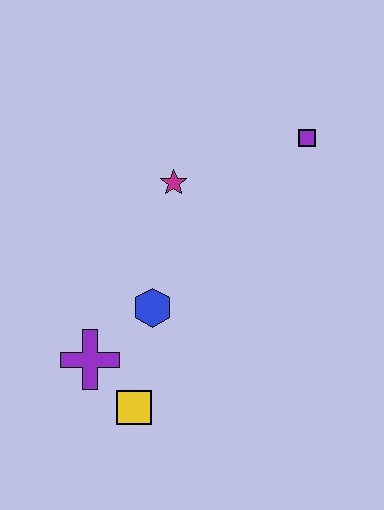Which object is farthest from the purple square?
The yellow square is farthest from the purple square.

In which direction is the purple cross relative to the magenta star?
The purple cross is below the magenta star.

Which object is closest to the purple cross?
The yellow square is closest to the purple cross.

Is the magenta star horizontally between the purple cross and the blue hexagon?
No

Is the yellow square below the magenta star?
Yes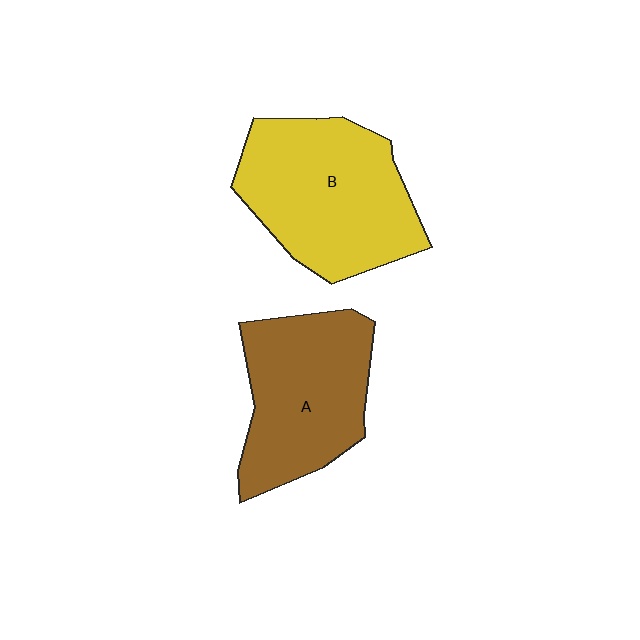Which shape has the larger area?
Shape B (yellow).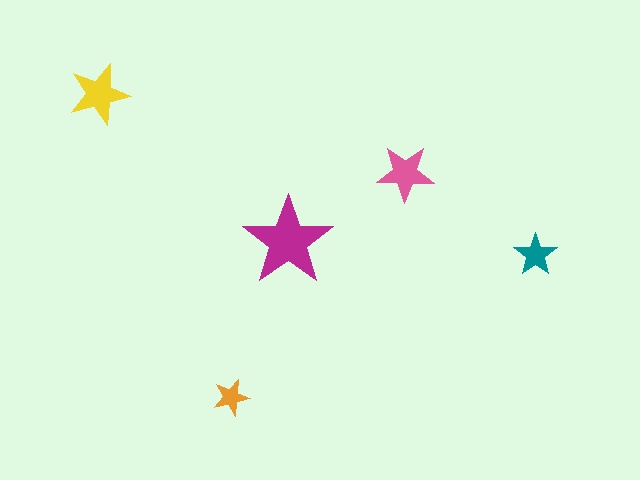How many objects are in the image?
There are 5 objects in the image.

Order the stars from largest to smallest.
the magenta one, the yellow one, the pink one, the teal one, the orange one.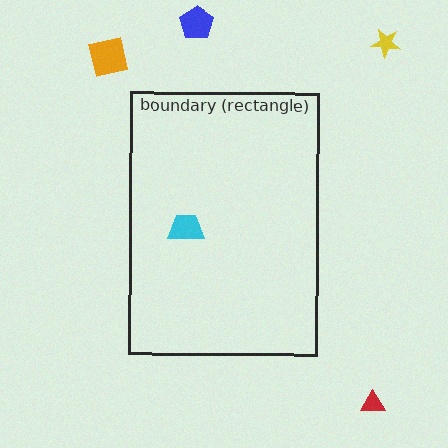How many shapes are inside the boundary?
1 inside, 4 outside.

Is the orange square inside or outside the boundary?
Outside.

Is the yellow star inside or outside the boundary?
Outside.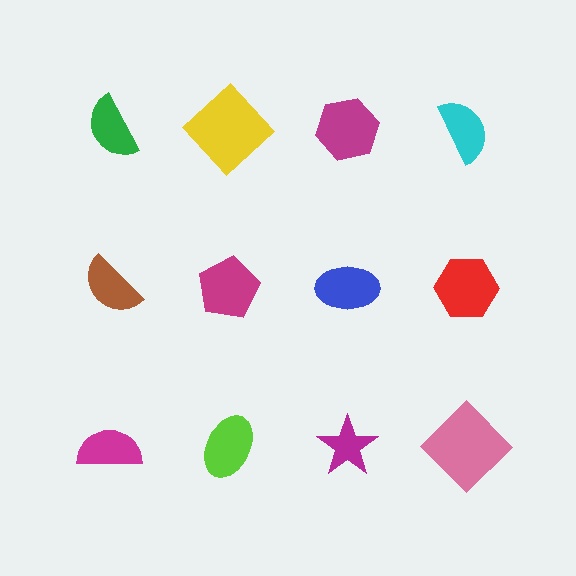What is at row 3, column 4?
A pink diamond.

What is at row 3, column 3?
A magenta star.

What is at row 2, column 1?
A brown semicircle.